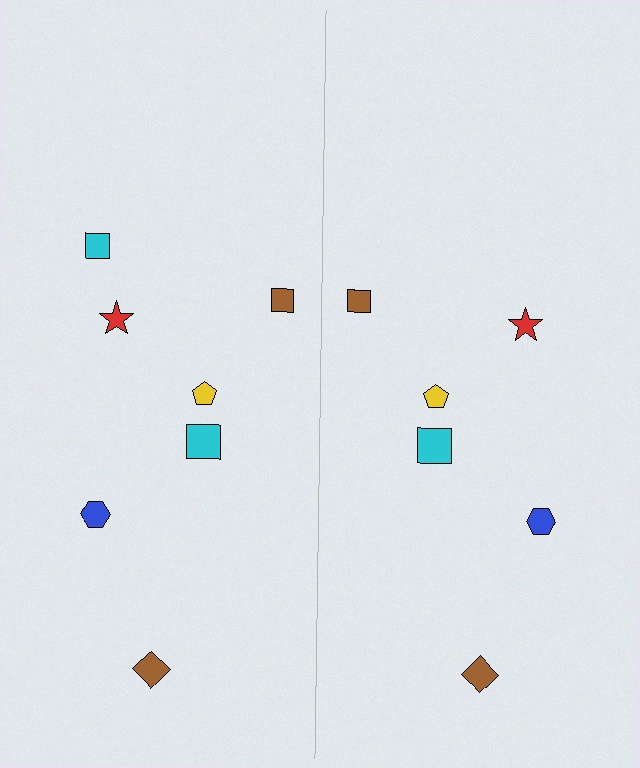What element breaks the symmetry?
A cyan square is missing from the right side.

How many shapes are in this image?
There are 13 shapes in this image.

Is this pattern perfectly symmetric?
No, the pattern is not perfectly symmetric. A cyan square is missing from the right side.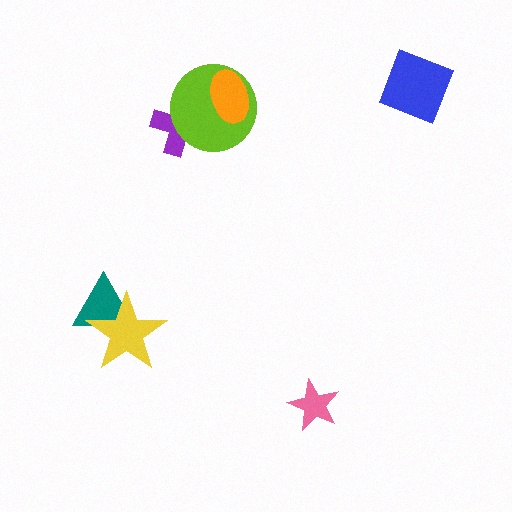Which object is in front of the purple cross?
The lime circle is in front of the purple cross.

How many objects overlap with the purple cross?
1 object overlaps with the purple cross.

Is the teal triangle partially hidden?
Yes, it is partially covered by another shape.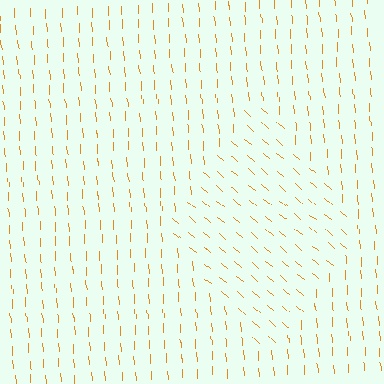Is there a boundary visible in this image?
Yes, there is a texture boundary formed by a change in line orientation.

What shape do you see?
I see a diamond.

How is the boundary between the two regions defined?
The boundary is defined purely by a change in line orientation (approximately 45 degrees difference). All lines are the same color and thickness.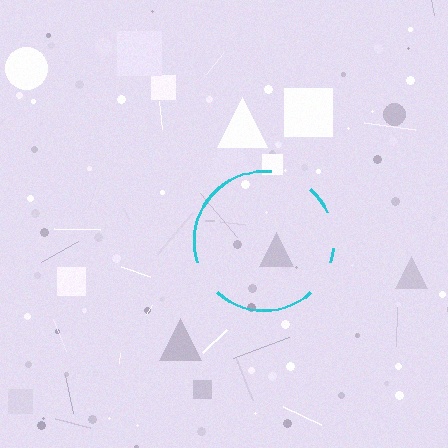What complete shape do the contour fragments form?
The contour fragments form a circle.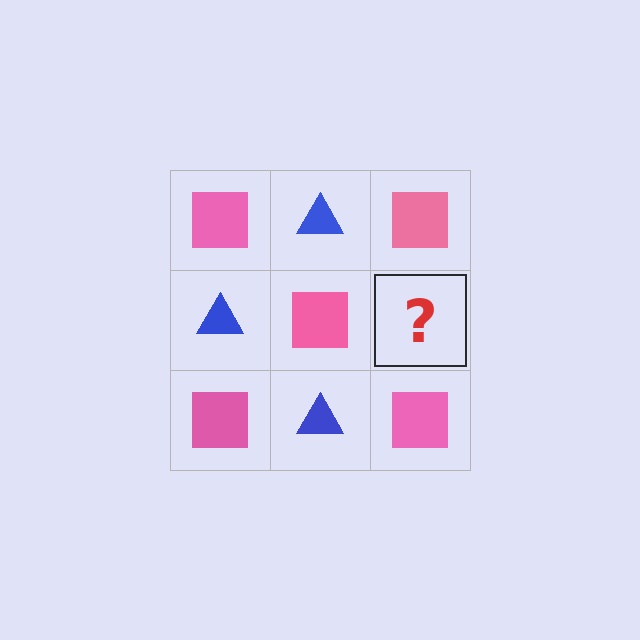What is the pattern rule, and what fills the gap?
The rule is that it alternates pink square and blue triangle in a checkerboard pattern. The gap should be filled with a blue triangle.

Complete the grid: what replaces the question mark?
The question mark should be replaced with a blue triangle.